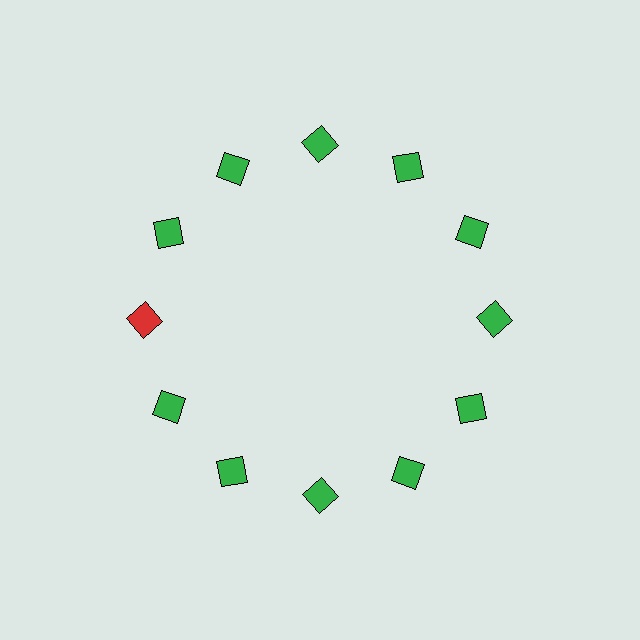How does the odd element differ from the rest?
It has a different color: red instead of green.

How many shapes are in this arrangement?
There are 12 shapes arranged in a ring pattern.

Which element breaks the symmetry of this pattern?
The red square at roughly the 9 o'clock position breaks the symmetry. All other shapes are green squares.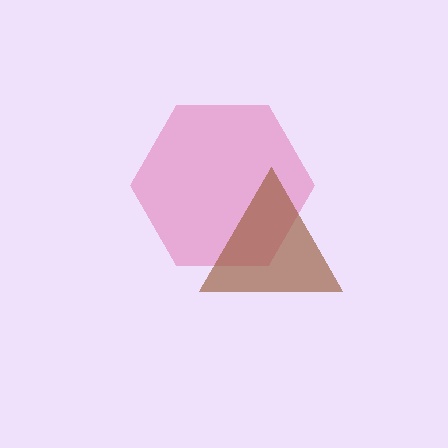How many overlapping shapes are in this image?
There are 2 overlapping shapes in the image.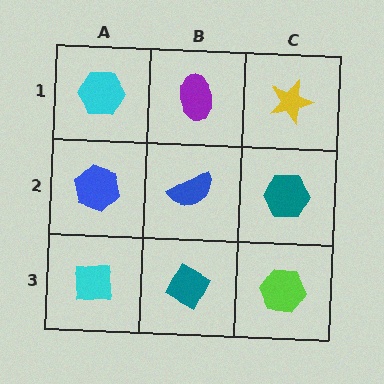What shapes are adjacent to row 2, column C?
A yellow star (row 1, column C), a lime hexagon (row 3, column C), a blue semicircle (row 2, column B).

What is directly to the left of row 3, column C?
A teal diamond.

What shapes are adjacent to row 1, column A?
A blue hexagon (row 2, column A), a purple ellipse (row 1, column B).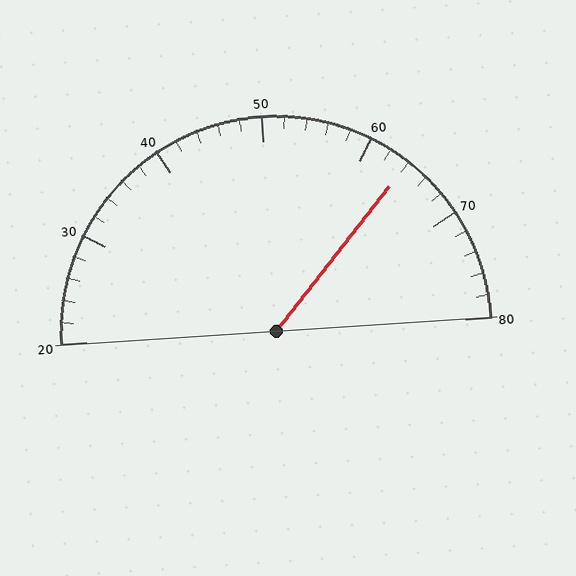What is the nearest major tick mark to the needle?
The nearest major tick mark is 60.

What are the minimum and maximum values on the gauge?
The gauge ranges from 20 to 80.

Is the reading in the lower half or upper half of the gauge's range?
The reading is in the upper half of the range (20 to 80).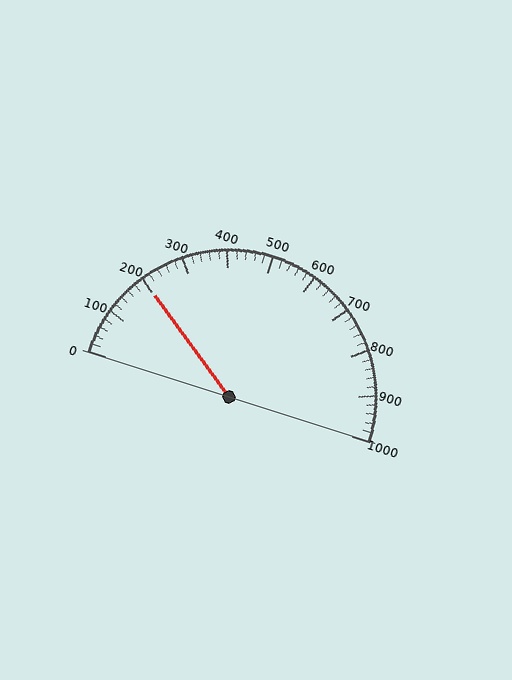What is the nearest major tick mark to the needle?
The nearest major tick mark is 200.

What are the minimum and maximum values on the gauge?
The gauge ranges from 0 to 1000.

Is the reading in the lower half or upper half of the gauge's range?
The reading is in the lower half of the range (0 to 1000).